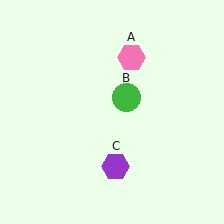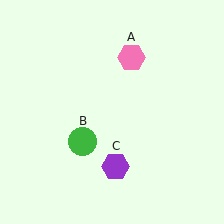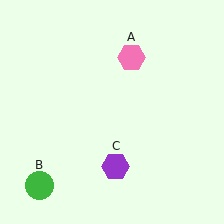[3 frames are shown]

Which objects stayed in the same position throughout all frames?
Pink hexagon (object A) and purple hexagon (object C) remained stationary.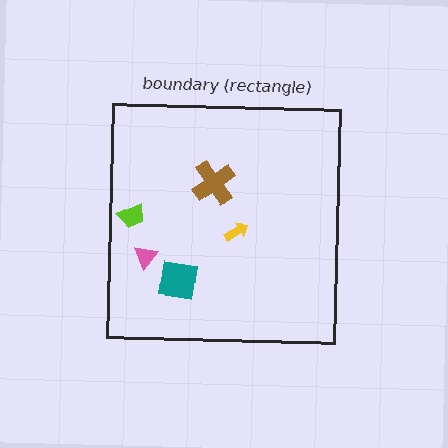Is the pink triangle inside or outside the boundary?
Inside.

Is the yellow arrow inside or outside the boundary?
Inside.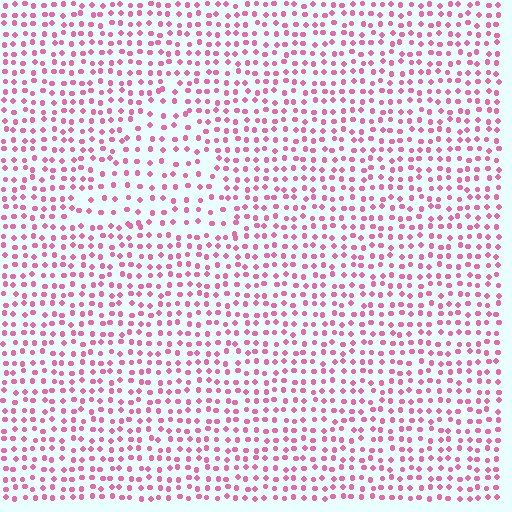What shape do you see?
I see a triangle.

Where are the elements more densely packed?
The elements are more densely packed outside the triangle boundary.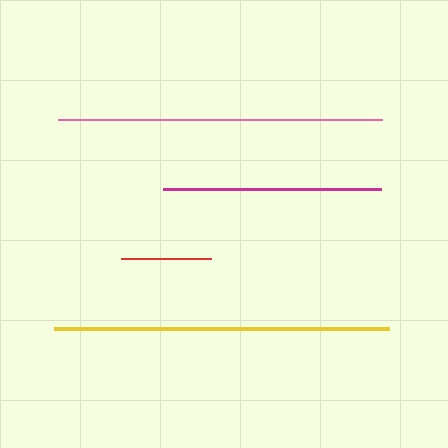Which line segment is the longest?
The yellow line is the longest at approximately 335 pixels.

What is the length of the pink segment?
The pink segment is approximately 324 pixels long.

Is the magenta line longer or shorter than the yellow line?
The yellow line is longer than the magenta line.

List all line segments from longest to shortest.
From longest to shortest: yellow, pink, magenta, red.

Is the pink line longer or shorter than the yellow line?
The yellow line is longer than the pink line.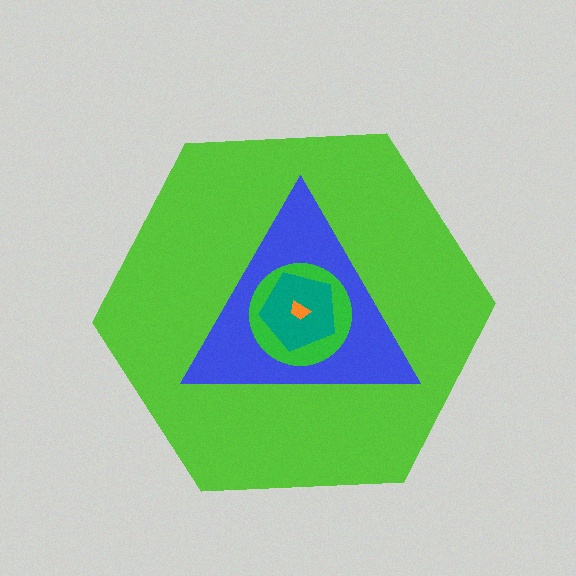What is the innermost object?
The orange trapezoid.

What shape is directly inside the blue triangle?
The green circle.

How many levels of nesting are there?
5.